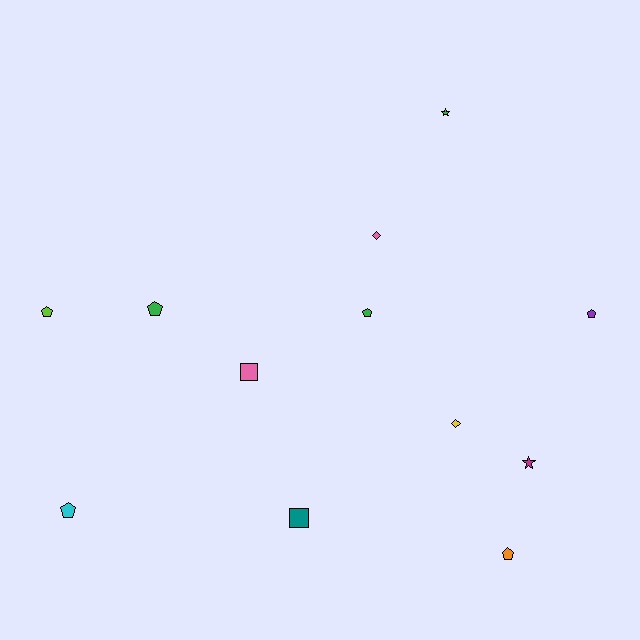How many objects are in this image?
There are 12 objects.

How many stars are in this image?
There are 2 stars.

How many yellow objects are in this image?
There is 1 yellow object.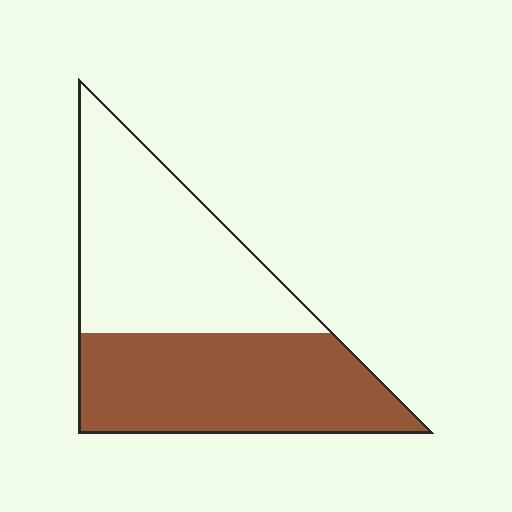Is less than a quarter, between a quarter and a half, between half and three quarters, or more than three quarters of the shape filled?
Between a quarter and a half.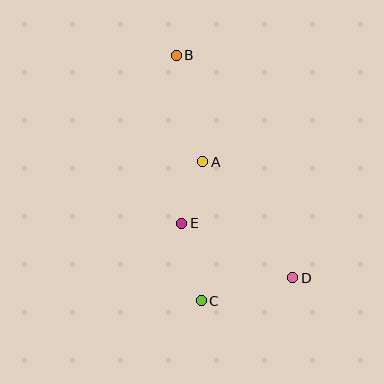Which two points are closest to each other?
Points A and E are closest to each other.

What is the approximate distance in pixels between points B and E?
The distance between B and E is approximately 168 pixels.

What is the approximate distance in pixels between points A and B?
The distance between A and B is approximately 110 pixels.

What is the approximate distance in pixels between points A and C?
The distance between A and C is approximately 139 pixels.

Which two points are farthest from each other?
Points B and D are farthest from each other.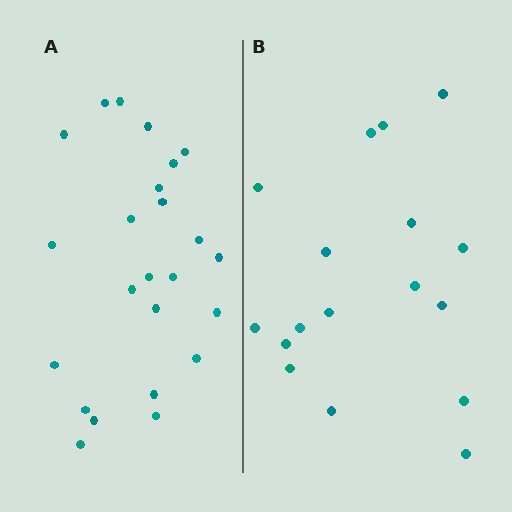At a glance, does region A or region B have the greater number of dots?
Region A (the left region) has more dots.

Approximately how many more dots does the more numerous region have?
Region A has roughly 8 or so more dots than region B.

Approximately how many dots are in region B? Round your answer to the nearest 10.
About 20 dots. (The exact count is 17, which rounds to 20.)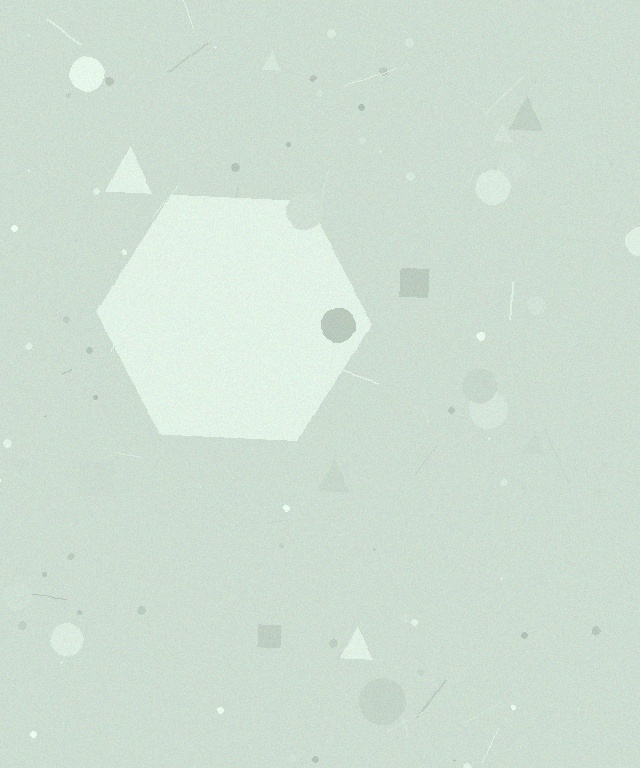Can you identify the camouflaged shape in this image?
The camouflaged shape is a hexagon.